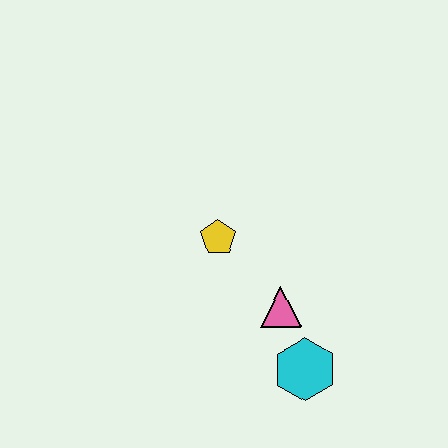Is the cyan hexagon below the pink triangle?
Yes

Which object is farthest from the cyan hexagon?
The yellow pentagon is farthest from the cyan hexagon.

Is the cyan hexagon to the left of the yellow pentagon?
No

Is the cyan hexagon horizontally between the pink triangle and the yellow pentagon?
No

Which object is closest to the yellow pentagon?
The pink triangle is closest to the yellow pentagon.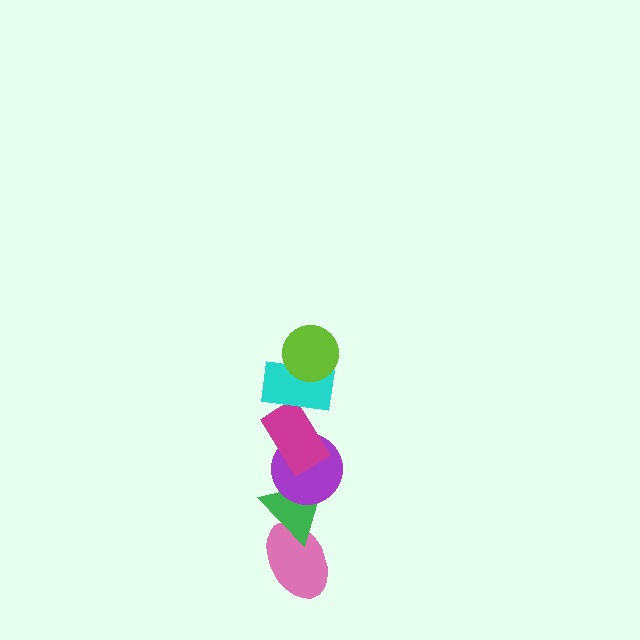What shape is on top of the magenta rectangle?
The cyan rectangle is on top of the magenta rectangle.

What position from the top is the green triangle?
The green triangle is 5th from the top.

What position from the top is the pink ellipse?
The pink ellipse is 6th from the top.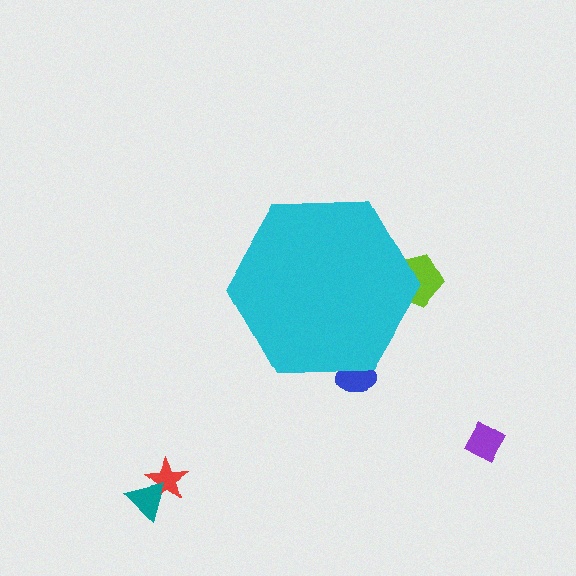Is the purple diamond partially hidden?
No, the purple diamond is fully visible.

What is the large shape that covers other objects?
A cyan hexagon.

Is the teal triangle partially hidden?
No, the teal triangle is fully visible.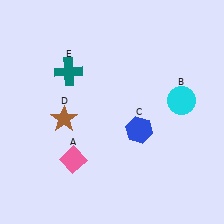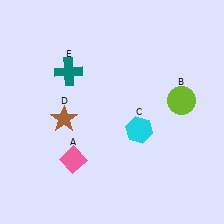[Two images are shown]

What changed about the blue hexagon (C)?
In Image 1, C is blue. In Image 2, it changed to cyan.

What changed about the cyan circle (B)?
In Image 1, B is cyan. In Image 2, it changed to lime.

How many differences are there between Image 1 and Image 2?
There are 2 differences between the two images.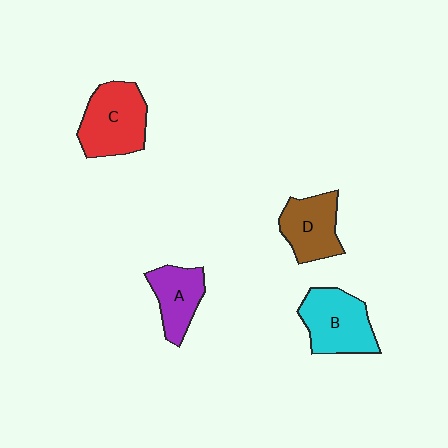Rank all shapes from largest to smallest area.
From largest to smallest: C (red), B (cyan), D (brown), A (purple).